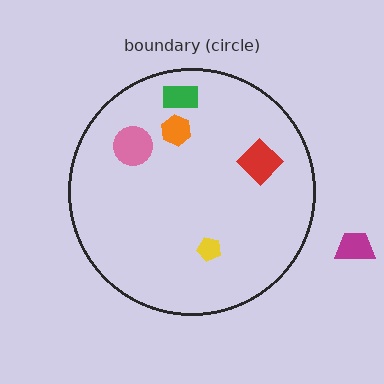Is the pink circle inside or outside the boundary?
Inside.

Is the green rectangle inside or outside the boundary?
Inside.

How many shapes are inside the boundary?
5 inside, 1 outside.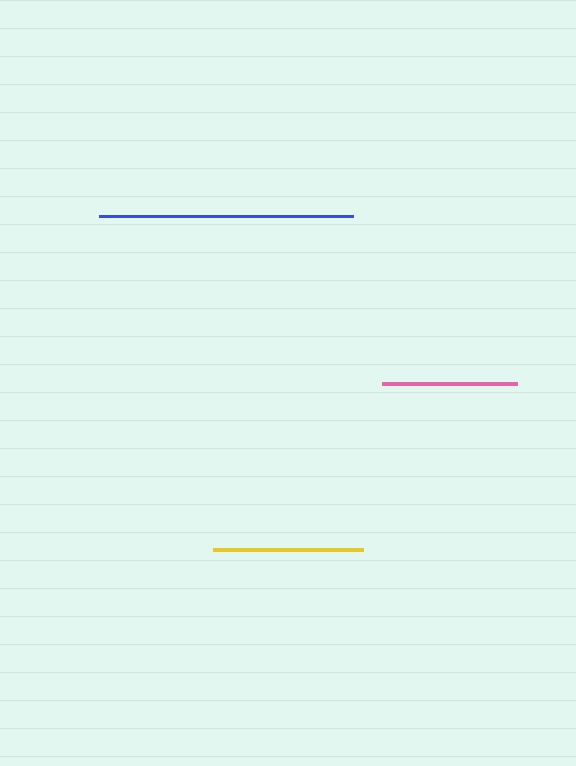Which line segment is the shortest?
The pink line is the shortest at approximately 135 pixels.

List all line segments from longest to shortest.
From longest to shortest: blue, yellow, pink.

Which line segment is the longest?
The blue line is the longest at approximately 254 pixels.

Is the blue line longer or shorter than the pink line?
The blue line is longer than the pink line.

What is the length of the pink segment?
The pink segment is approximately 135 pixels long.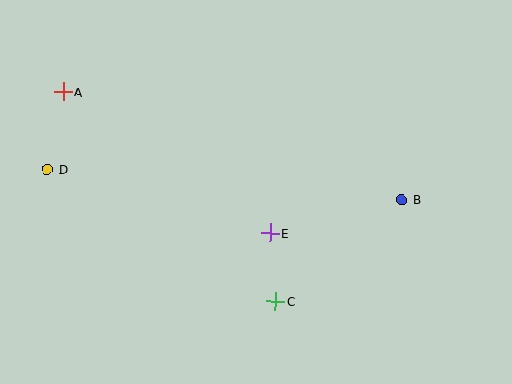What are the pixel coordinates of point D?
Point D is at (48, 169).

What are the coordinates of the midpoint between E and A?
The midpoint between E and A is at (166, 162).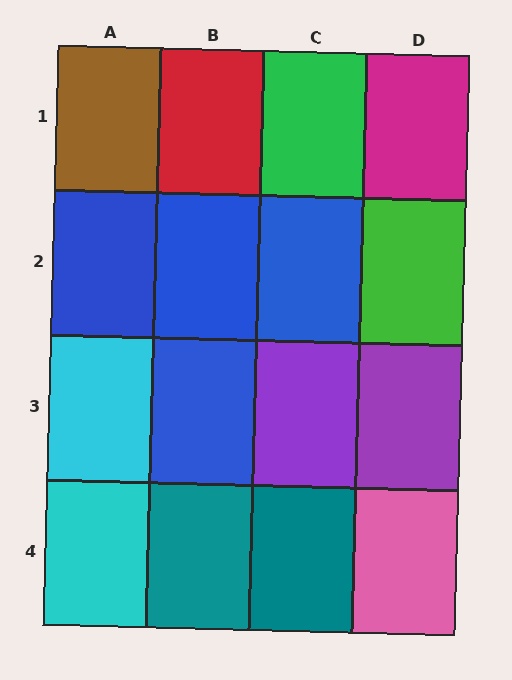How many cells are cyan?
2 cells are cyan.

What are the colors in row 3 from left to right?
Cyan, blue, purple, purple.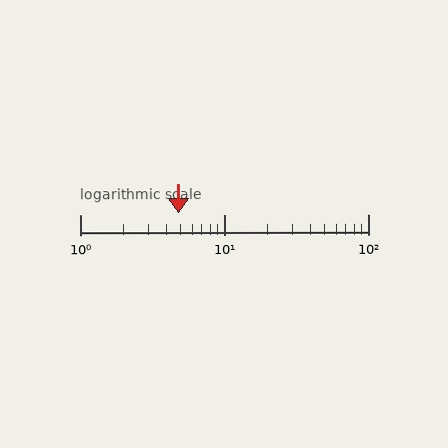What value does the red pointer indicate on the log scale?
The pointer indicates approximately 4.8.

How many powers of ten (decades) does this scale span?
The scale spans 2 decades, from 1 to 100.